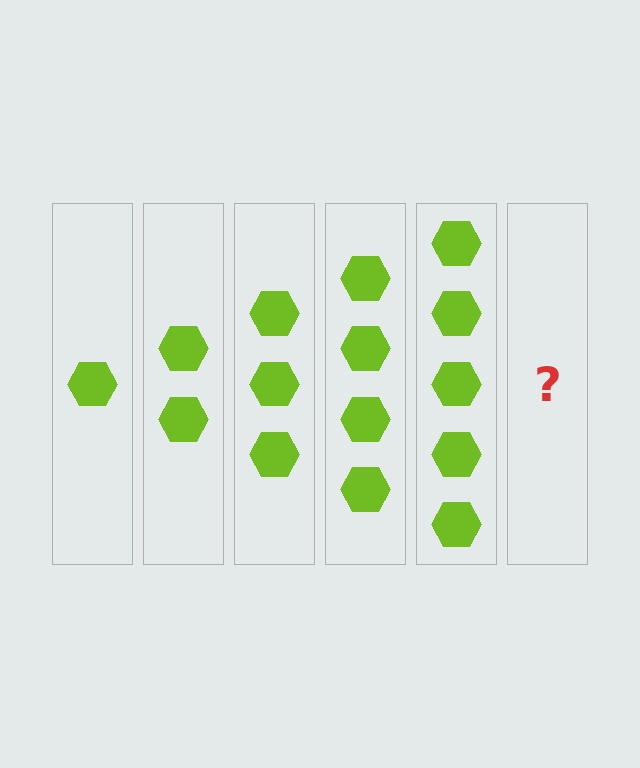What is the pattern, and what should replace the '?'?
The pattern is that each step adds one more hexagon. The '?' should be 6 hexagons.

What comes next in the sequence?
The next element should be 6 hexagons.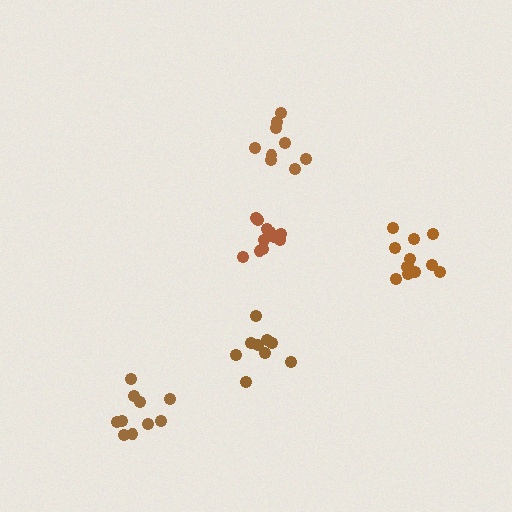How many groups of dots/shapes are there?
There are 5 groups.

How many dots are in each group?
Group 1: 12 dots, Group 2: 10 dots, Group 3: 11 dots, Group 4: 9 dots, Group 5: 9 dots (51 total).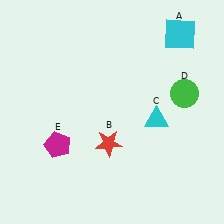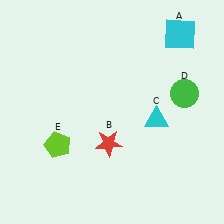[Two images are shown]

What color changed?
The pentagon (E) changed from magenta in Image 1 to lime in Image 2.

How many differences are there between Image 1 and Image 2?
There is 1 difference between the two images.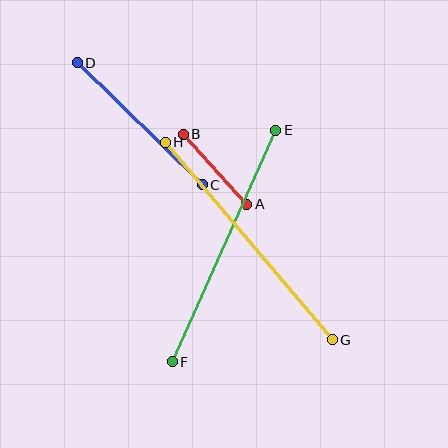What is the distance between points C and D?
The distance is approximately 175 pixels.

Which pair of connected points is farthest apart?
Points G and H are farthest apart.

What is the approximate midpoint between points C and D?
The midpoint is at approximately (140, 124) pixels.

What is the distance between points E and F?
The distance is approximately 253 pixels.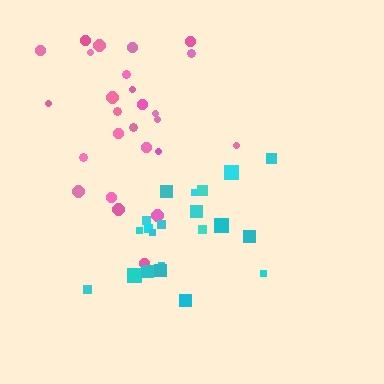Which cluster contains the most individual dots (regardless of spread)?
Pink (26).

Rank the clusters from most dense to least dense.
cyan, pink.